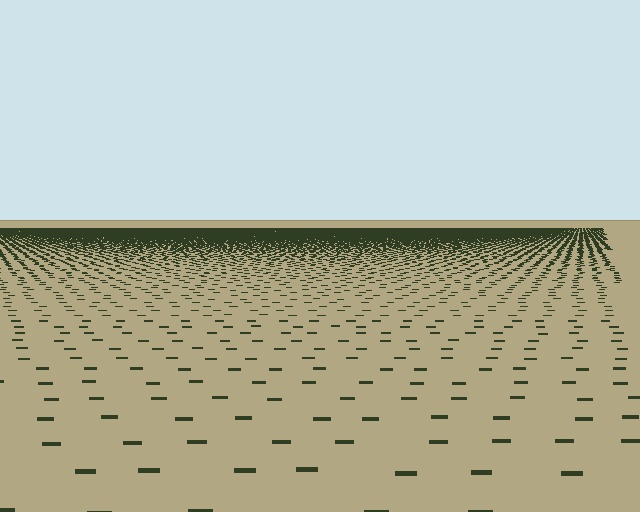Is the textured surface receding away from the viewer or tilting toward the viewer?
The surface is receding away from the viewer. Texture elements get smaller and denser toward the top.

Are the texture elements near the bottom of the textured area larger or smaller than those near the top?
Larger. Near the bottom, elements are closer to the viewer and appear at a bigger on-screen size.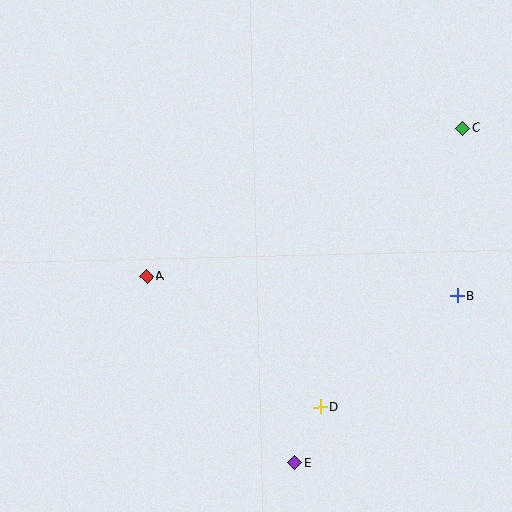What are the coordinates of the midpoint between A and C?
The midpoint between A and C is at (305, 203).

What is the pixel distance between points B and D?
The distance between B and D is 177 pixels.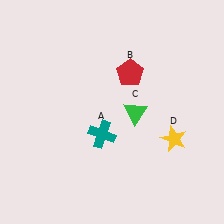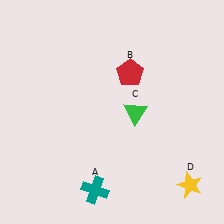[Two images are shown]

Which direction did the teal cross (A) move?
The teal cross (A) moved down.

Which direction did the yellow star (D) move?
The yellow star (D) moved down.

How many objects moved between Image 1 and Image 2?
2 objects moved between the two images.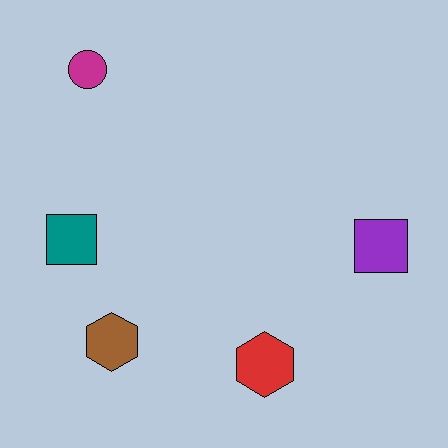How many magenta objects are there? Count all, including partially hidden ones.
There is 1 magenta object.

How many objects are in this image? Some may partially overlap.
There are 5 objects.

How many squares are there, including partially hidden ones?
There are 2 squares.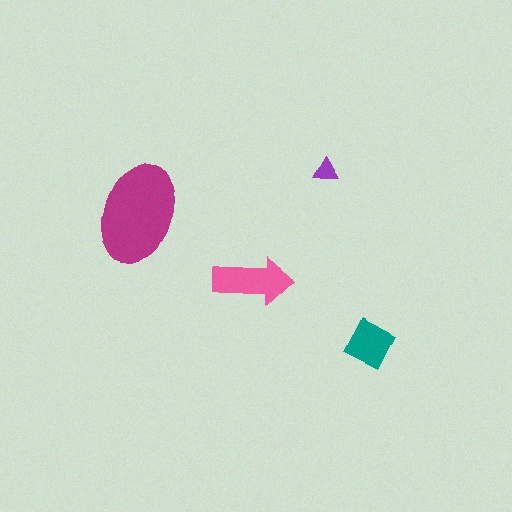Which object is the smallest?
The purple triangle.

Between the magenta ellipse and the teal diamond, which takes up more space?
The magenta ellipse.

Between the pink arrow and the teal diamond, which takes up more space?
The pink arrow.